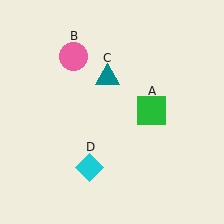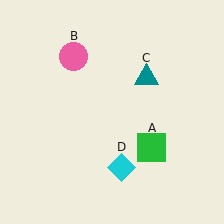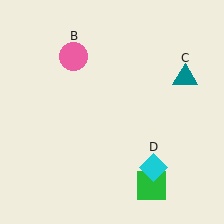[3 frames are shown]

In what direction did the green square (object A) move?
The green square (object A) moved down.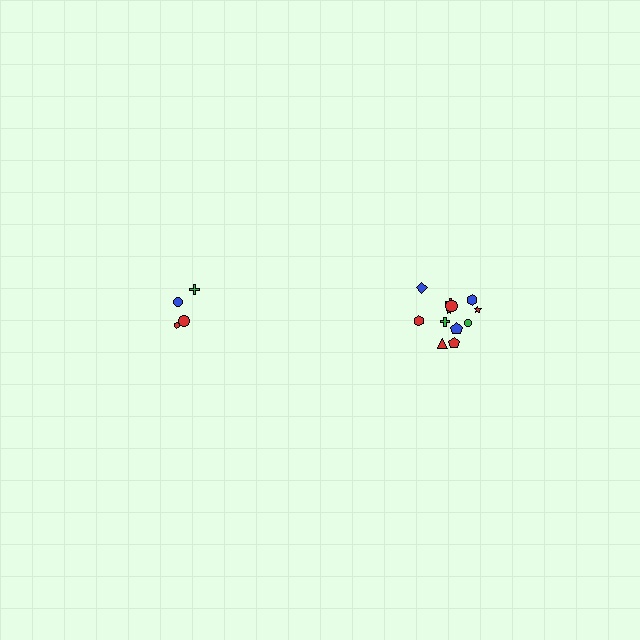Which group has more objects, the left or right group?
The right group.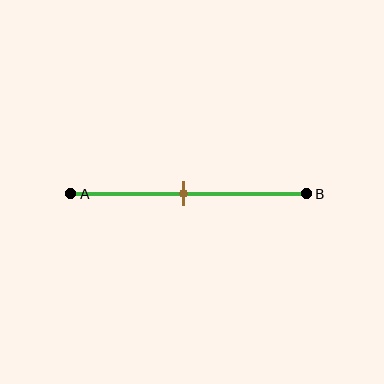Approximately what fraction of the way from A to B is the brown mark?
The brown mark is approximately 50% of the way from A to B.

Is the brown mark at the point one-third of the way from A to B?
No, the mark is at about 50% from A, not at the 33% one-third point.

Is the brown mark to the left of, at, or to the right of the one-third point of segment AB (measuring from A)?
The brown mark is to the right of the one-third point of segment AB.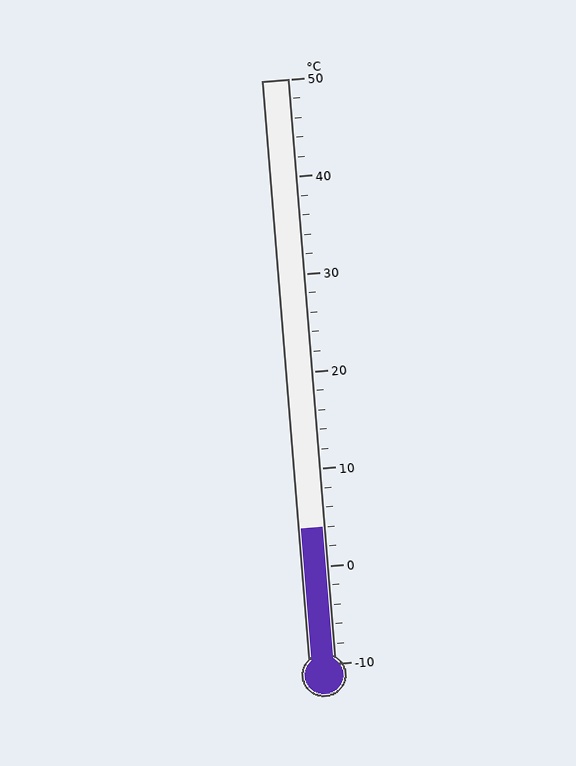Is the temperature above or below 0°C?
The temperature is above 0°C.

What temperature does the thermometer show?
The thermometer shows approximately 4°C.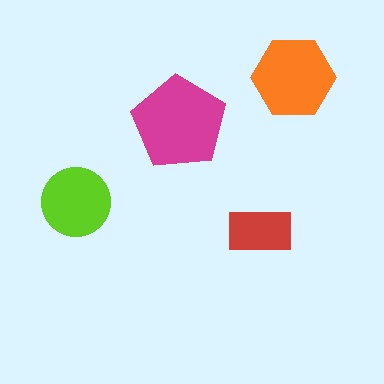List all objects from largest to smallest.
The magenta pentagon, the orange hexagon, the lime circle, the red rectangle.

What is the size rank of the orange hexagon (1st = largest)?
2nd.